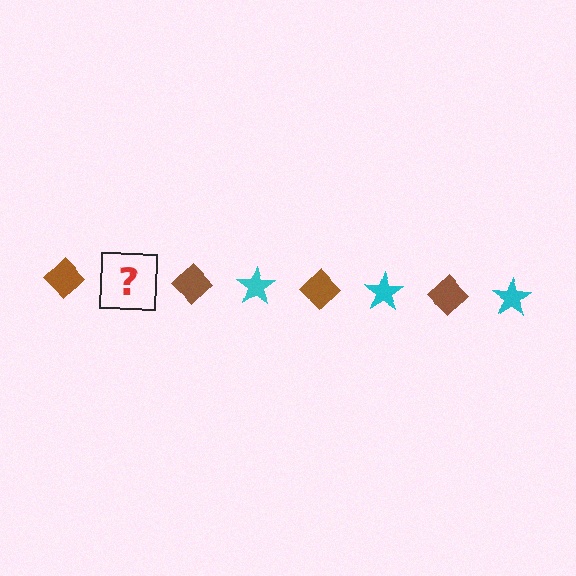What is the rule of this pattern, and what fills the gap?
The rule is that the pattern alternates between brown diamond and cyan star. The gap should be filled with a cyan star.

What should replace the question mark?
The question mark should be replaced with a cyan star.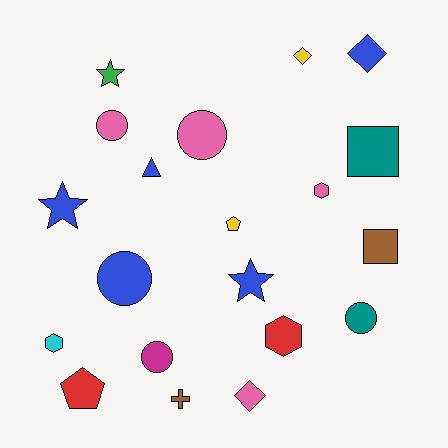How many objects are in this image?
There are 20 objects.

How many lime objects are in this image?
There are no lime objects.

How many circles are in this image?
There are 5 circles.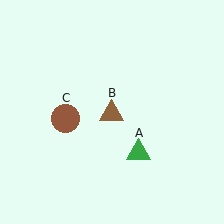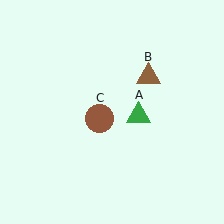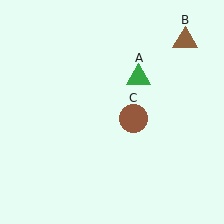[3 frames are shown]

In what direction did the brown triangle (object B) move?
The brown triangle (object B) moved up and to the right.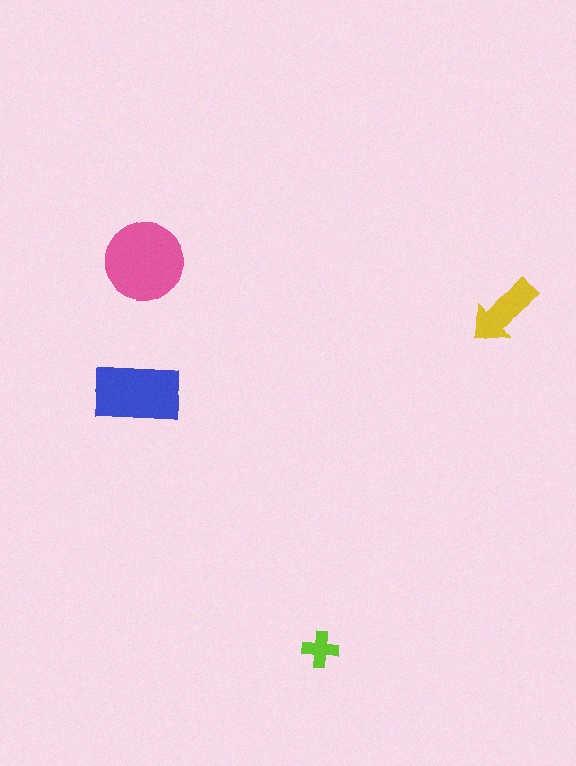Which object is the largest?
The pink circle.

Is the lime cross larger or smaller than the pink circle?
Smaller.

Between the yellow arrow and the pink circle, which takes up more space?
The pink circle.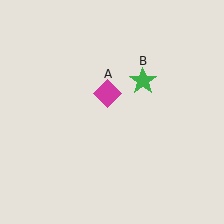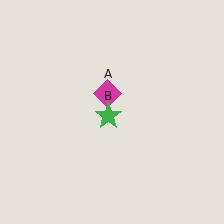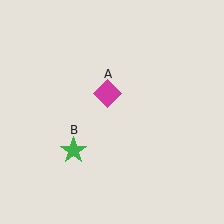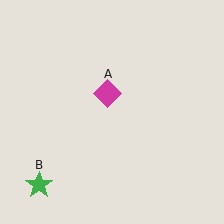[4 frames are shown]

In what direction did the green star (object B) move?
The green star (object B) moved down and to the left.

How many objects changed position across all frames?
1 object changed position: green star (object B).